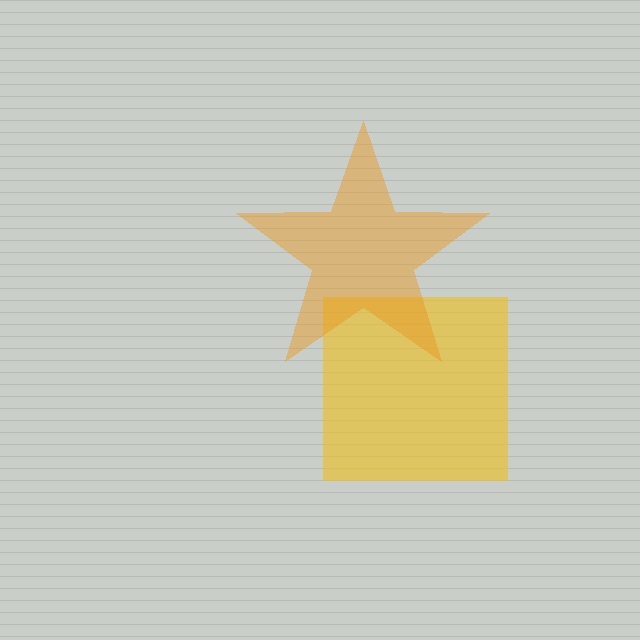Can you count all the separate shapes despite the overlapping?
Yes, there are 2 separate shapes.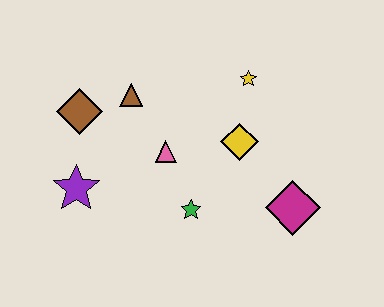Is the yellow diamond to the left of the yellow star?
Yes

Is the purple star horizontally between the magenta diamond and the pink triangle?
No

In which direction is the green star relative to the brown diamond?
The green star is to the right of the brown diamond.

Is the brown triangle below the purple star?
No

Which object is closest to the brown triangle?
The brown diamond is closest to the brown triangle.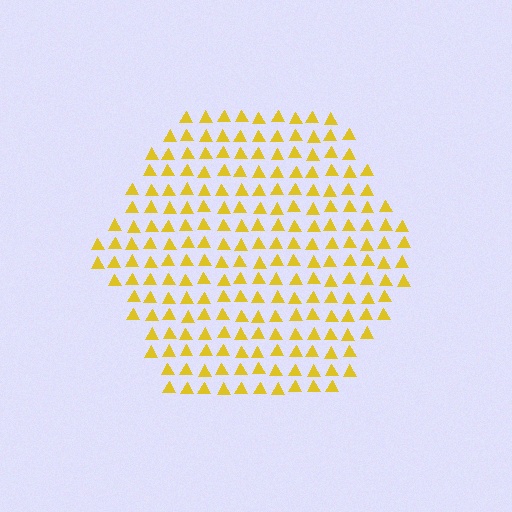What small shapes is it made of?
It is made of small triangles.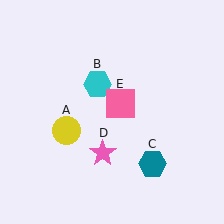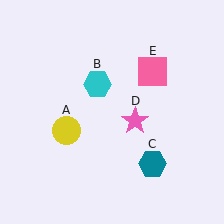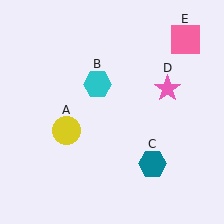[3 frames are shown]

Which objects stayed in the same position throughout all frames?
Yellow circle (object A) and cyan hexagon (object B) and teal hexagon (object C) remained stationary.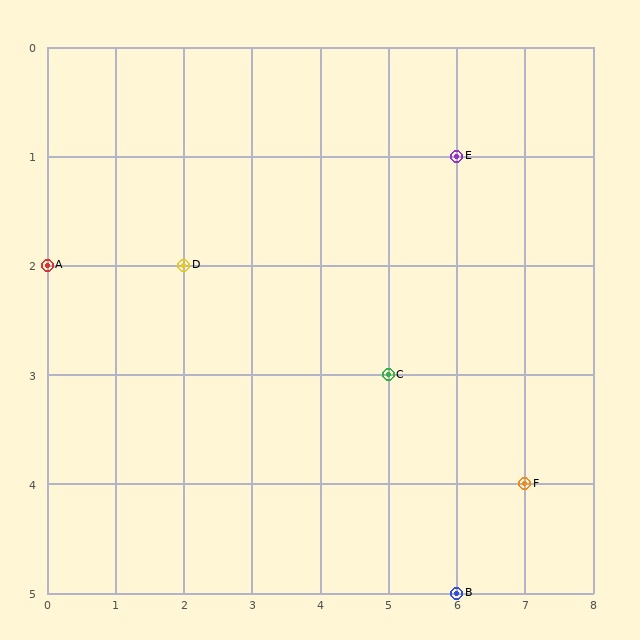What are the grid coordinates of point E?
Point E is at grid coordinates (6, 1).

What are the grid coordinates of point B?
Point B is at grid coordinates (6, 5).